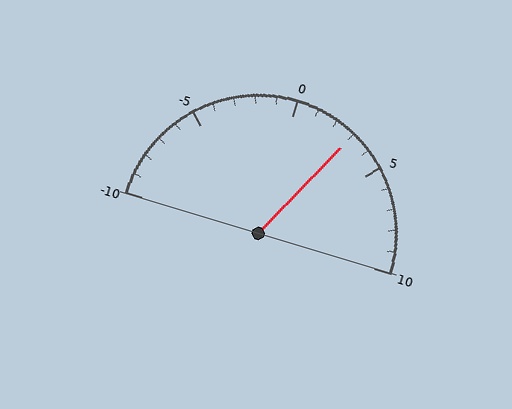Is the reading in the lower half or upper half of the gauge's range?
The reading is in the upper half of the range (-10 to 10).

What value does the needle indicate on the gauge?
The needle indicates approximately 3.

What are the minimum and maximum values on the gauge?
The gauge ranges from -10 to 10.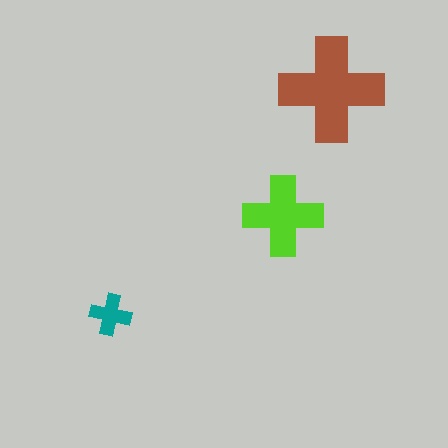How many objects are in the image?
There are 3 objects in the image.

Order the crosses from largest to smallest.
the brown one, the lime one, the teal one.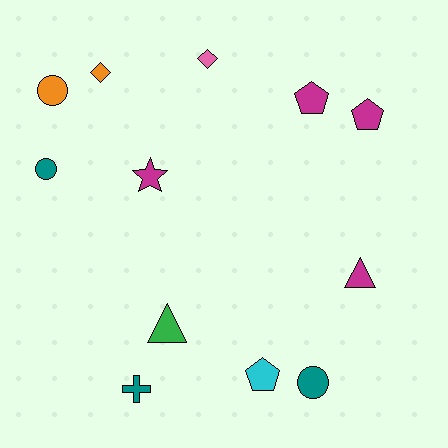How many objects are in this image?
There are 12 objects.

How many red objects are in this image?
There are no red objects.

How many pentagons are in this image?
There are 3 pentagons.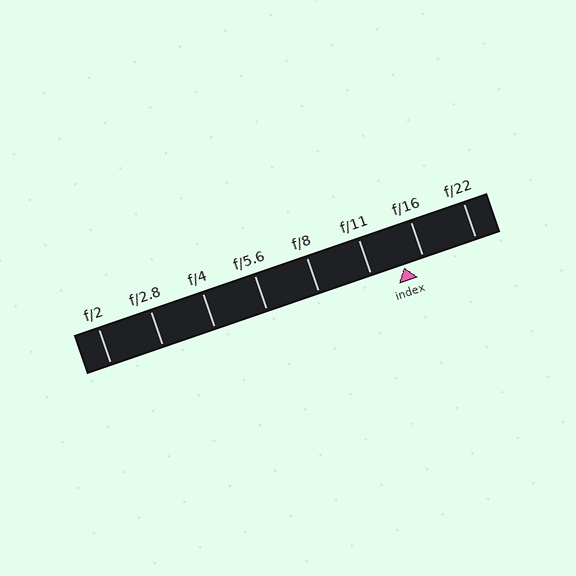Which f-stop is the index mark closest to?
The index mark is closest to f/16.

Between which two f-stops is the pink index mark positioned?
The index mark is between f/11 and f/16.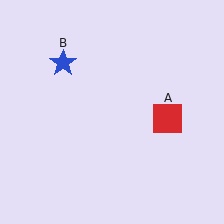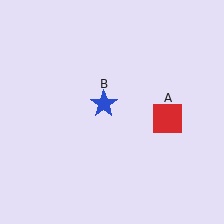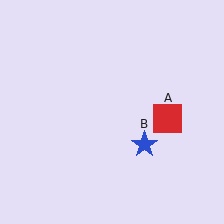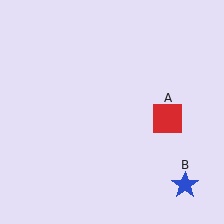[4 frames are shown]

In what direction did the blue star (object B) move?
The blue star (object B) moved down and to the right.